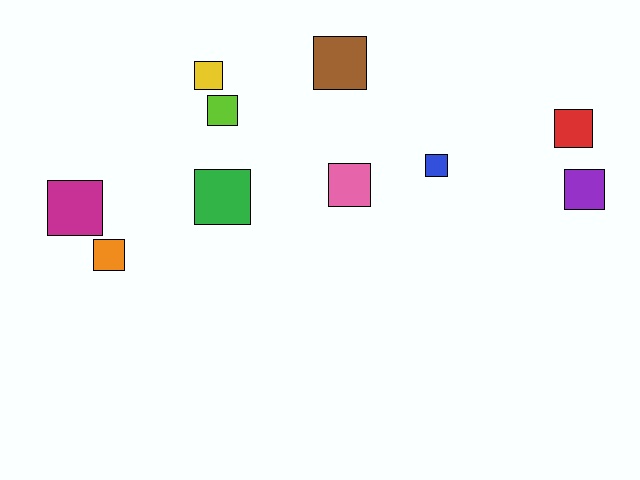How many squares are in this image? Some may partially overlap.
There are 10 squares.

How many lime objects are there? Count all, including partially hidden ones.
There is 1 lime object.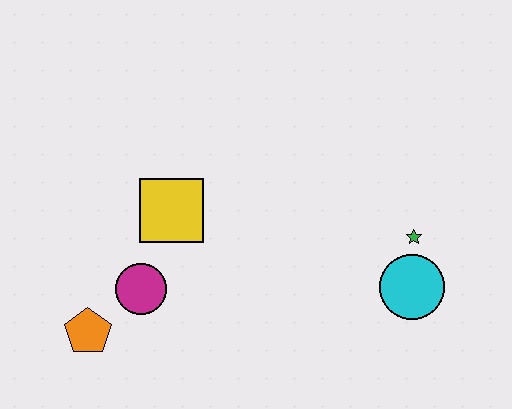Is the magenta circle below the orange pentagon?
No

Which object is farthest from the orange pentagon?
The green star is farthest from the orange pentagon.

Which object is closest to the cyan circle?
The green star is closest to the cyan circle.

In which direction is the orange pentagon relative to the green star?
The orange pentagon is to the left of the green star.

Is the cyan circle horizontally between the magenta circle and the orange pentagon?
No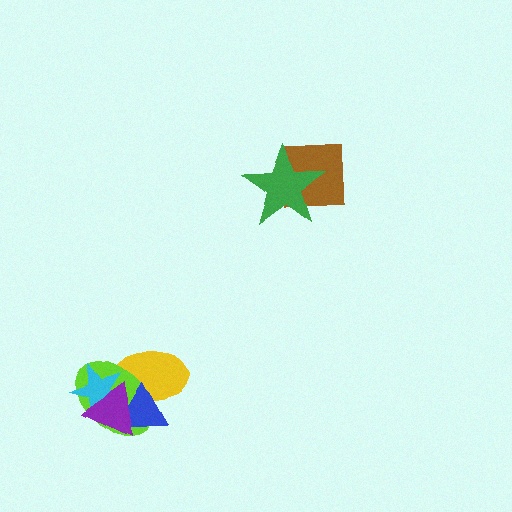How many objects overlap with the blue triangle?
4 objects overlap with the blue triangle.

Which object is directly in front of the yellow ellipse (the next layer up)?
The lime ellipse is directly in front of the yellow ellipse.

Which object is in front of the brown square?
The green star is in front of the brown square.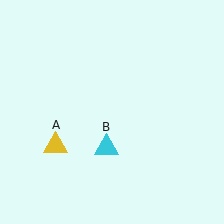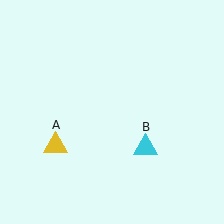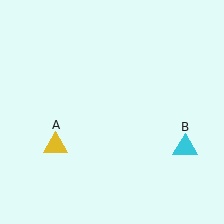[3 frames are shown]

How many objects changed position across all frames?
1 object changed position: cyan triangle (object B).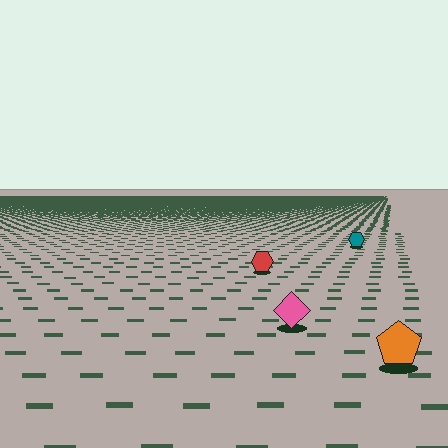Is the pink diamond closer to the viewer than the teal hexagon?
Yes. The pink diamond is closer — you can tell from the texture gradient: the ground texture is coarser near it.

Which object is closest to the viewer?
The orange pentagon is closest. The texture marks near it are larger and more spread out.